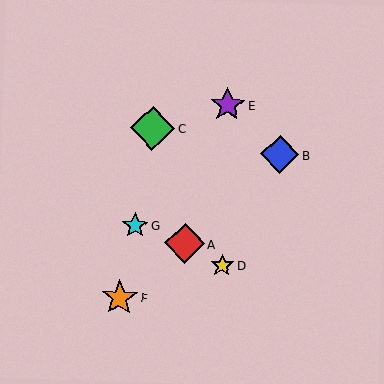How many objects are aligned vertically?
2 objects (D, E) are aligned vertically.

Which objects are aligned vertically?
Objects D, E are aligned vertically.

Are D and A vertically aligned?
No, D is at x≈222 and A is at x≈185.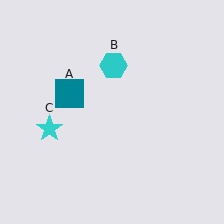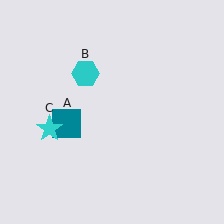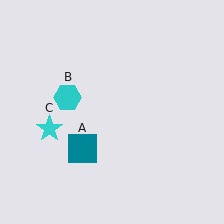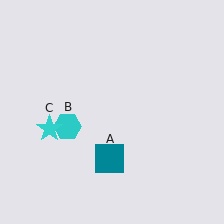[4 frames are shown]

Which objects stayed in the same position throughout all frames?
Cyan star (object C) remained stationary.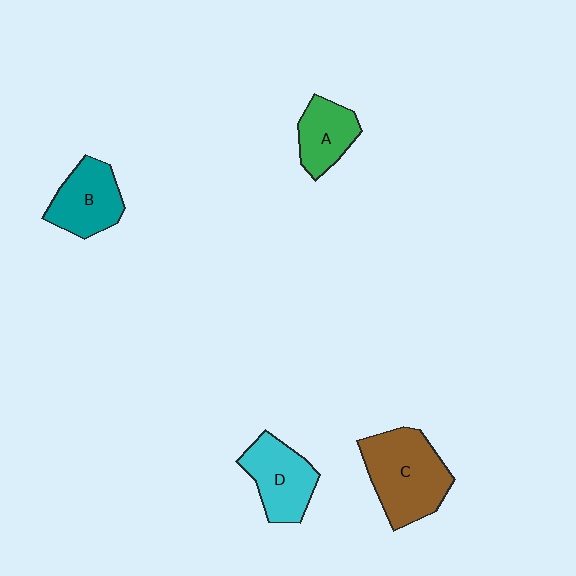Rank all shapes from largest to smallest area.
From largest to smallest: C (brown), D (cyan), B (teal), A (green).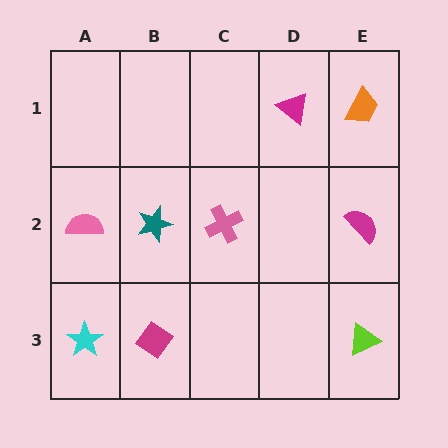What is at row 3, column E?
A lime triangle.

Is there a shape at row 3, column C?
No, that cell is empty.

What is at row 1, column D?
A magenta triangle.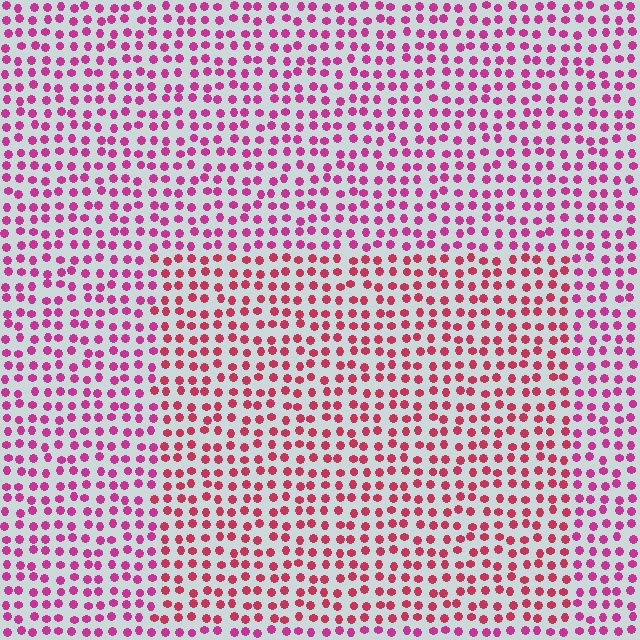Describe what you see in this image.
The image is filled with small magenta elements in a uniform arrangement. A rectangle-shaped region is visible where the elements are tinted to a slightly different hue, forming a subtle color boundary.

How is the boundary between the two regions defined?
The boundary is defined purely by a slight shift in hue (about 25 degrees). Spacing, size, and orientation are identical on both sides.